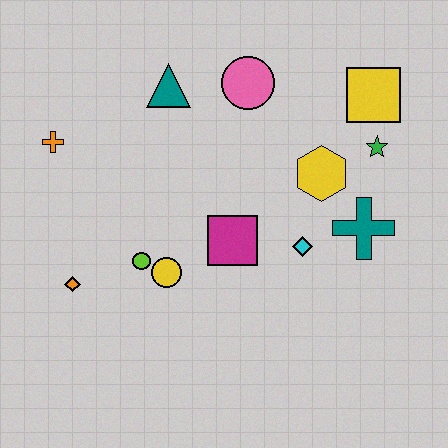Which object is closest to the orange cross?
The teal triangle is closest to the orange cross.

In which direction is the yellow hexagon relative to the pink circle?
The yellow hexagon is below the pink circle.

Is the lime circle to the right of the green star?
No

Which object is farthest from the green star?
The orange diamond is farthest from the green star.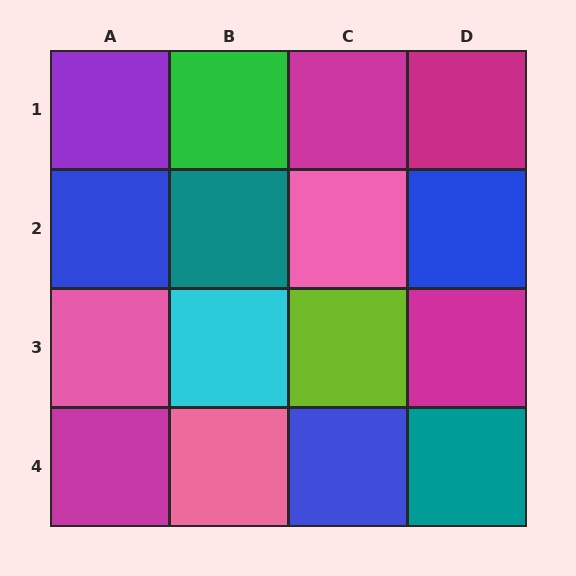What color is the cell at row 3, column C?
Lime.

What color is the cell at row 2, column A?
Blue.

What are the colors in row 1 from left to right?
Purple, green, magenta, magenta.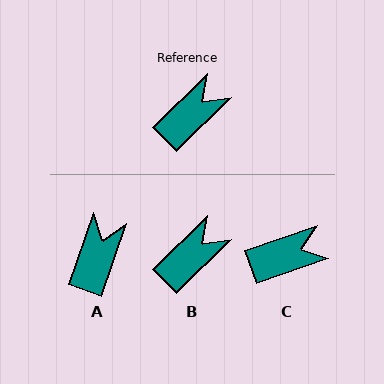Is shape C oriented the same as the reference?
No, it is off by about 26 degrees.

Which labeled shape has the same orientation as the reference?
B.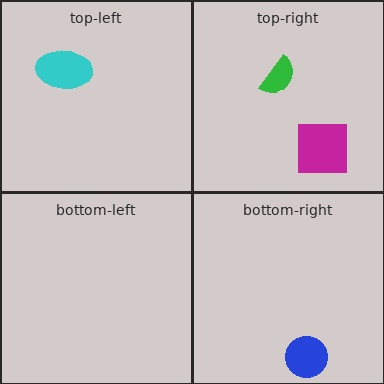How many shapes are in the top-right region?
2.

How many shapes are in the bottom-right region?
1.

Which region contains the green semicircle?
The top-right region.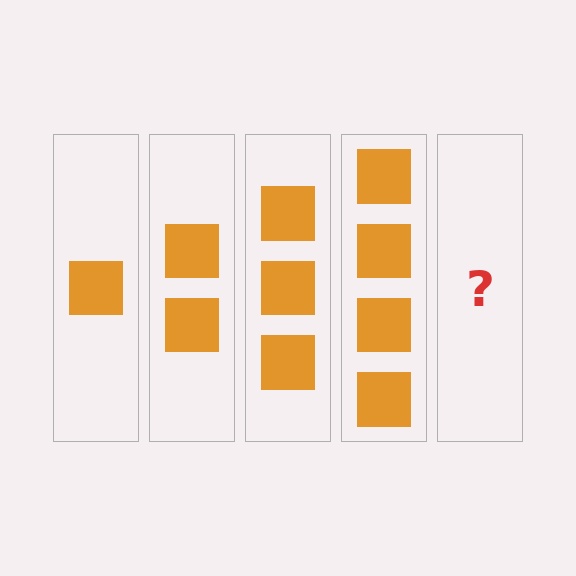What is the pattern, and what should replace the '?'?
The pattern is that each step adds one more square. The '?' should be 5 squares.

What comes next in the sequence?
The next element should be 5 squares.